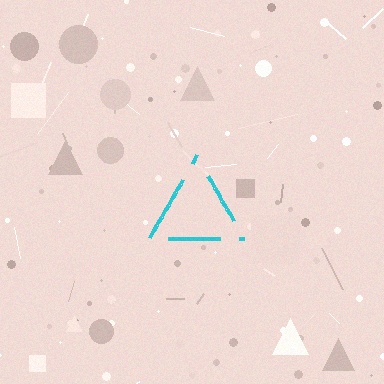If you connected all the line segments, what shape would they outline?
They would outline a triangle.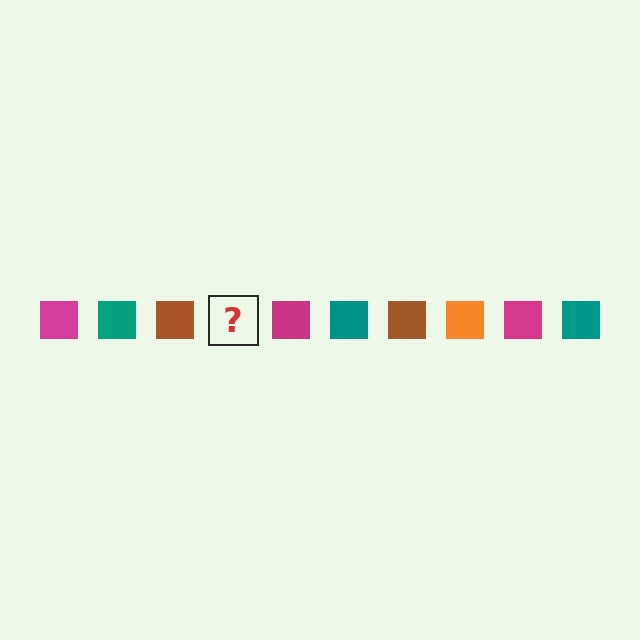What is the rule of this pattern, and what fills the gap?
The rule is that the pattern cycles through magenta, teal, brown, orange squares. The gap should be filled with an orange square.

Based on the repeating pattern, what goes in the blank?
The blank should be an orange square.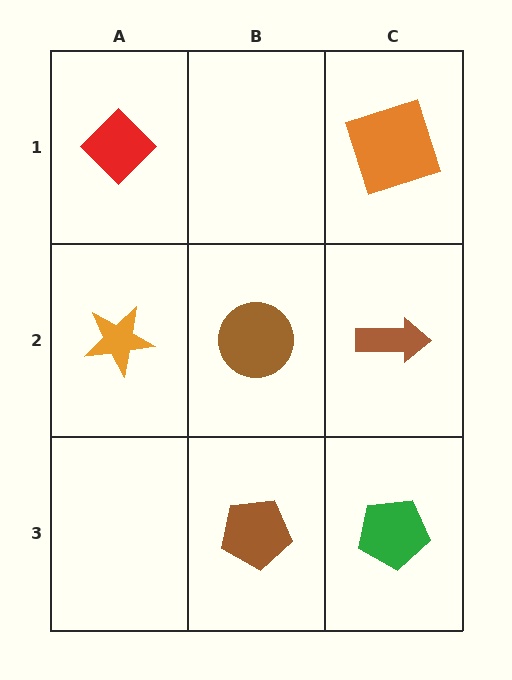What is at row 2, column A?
An orange star.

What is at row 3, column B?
A brown pentagon.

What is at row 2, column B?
A brown circle.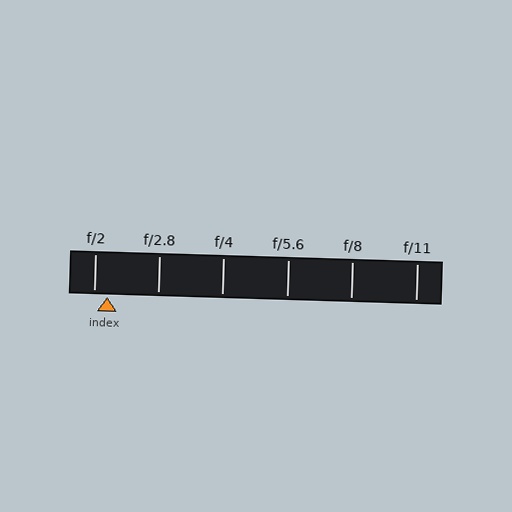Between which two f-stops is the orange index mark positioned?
The index mark is between f/2 and f/2.8.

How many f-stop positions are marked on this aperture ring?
There are 6 f-stop positions marked.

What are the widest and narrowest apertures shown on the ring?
The widest aperture shown is f/2 and the narrowest is f/11.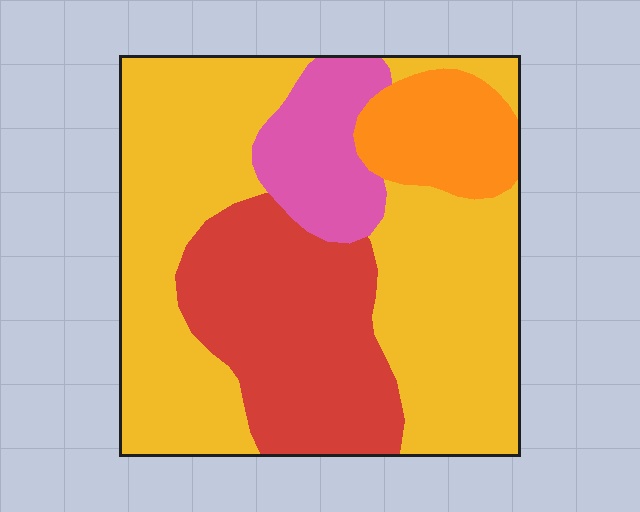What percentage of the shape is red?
Red covers 26% of the shape.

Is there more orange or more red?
Red.